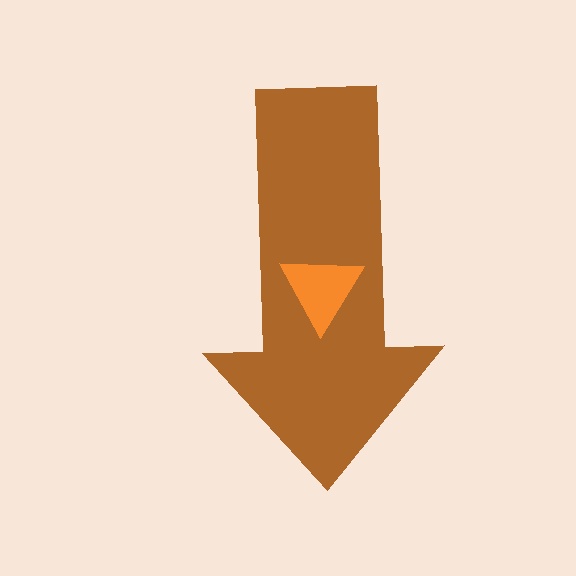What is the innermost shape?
The orange triangle.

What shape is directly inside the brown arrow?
The orange triangle.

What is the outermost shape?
The brown arrow.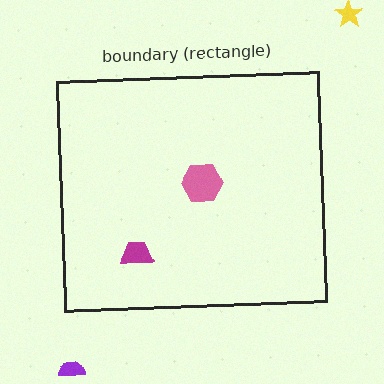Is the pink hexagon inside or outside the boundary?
Inside.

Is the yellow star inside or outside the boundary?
Outside.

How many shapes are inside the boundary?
2 inside, 2 outside.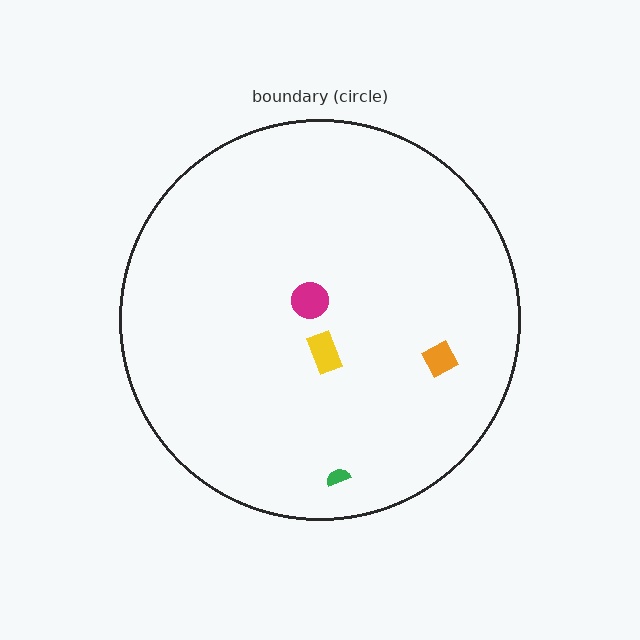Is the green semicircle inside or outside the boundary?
Inside.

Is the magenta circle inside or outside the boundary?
Inside.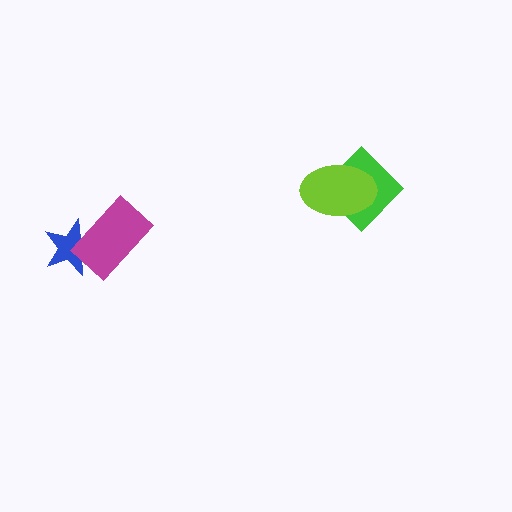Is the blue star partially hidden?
Yes, it is partially covered by another shape.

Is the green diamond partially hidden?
Yes, it is partially covered by another shape.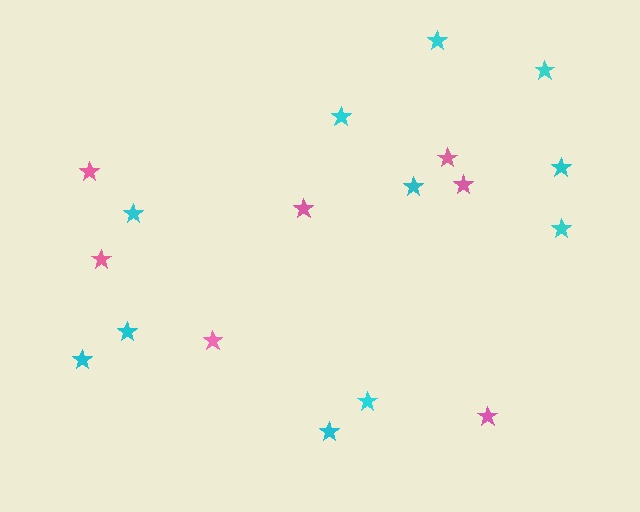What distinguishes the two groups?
There are 2 groups: one group of pink stars (7) and one group of cyan stars (11).